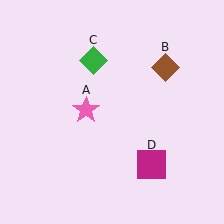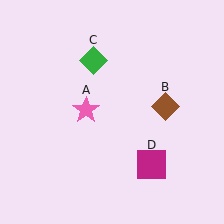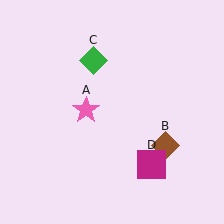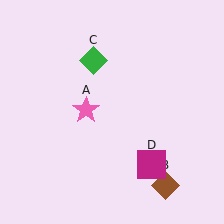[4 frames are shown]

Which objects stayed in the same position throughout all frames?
Pink star (object A) and green diamond (object C) and magenta square (object D) remained stationary.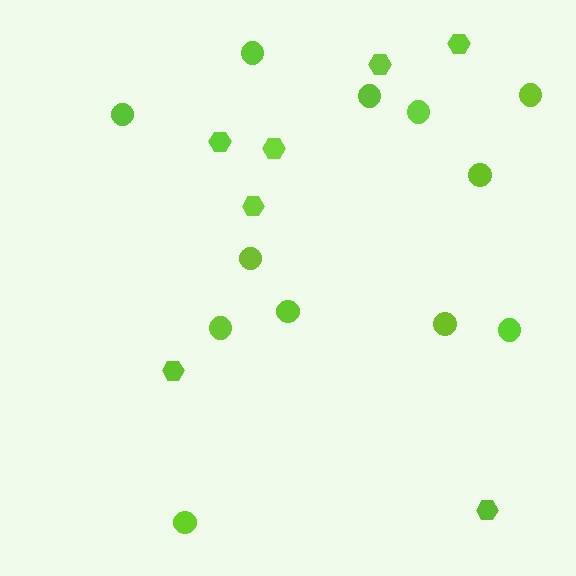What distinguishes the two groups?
There are 2 groups: one group of circles (12) and one group of hexagons (7).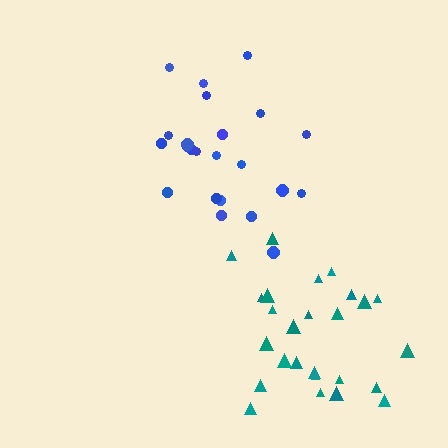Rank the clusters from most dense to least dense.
teal, blue.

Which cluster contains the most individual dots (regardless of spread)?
Teal (26).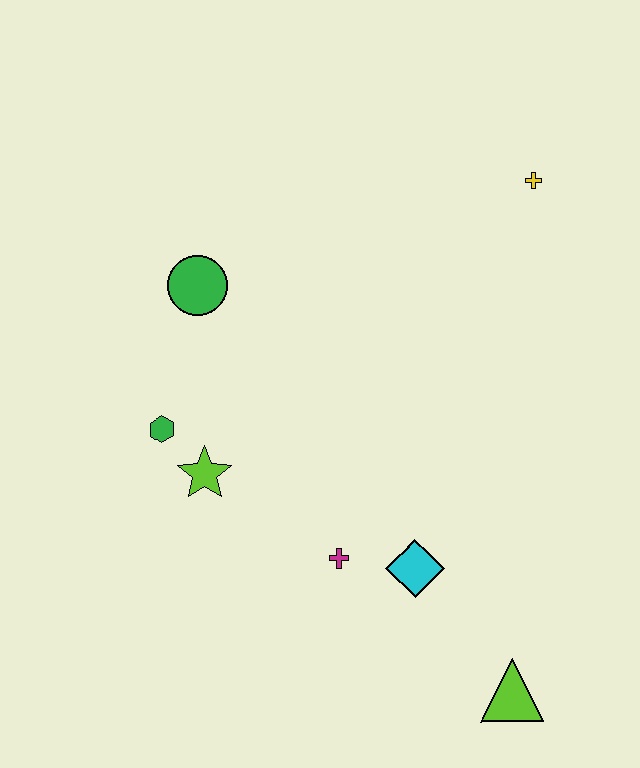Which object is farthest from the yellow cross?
The lime triangle is farthest from the yellow cross.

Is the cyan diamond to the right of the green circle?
Yes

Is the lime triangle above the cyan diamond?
No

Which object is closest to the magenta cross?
The cyan diamond is closest to the magenta cross.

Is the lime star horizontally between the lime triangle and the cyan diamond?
No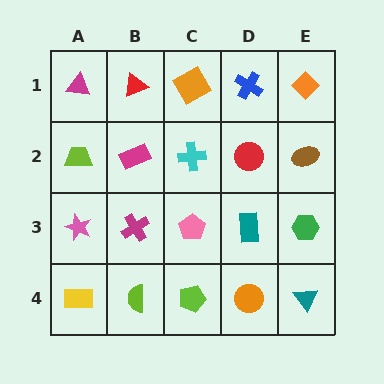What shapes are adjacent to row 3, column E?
A brown ellipse (row 2, column E), a teal triangle (row 4, column E), a teal rectangle (row 3, column D).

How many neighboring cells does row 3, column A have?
3.